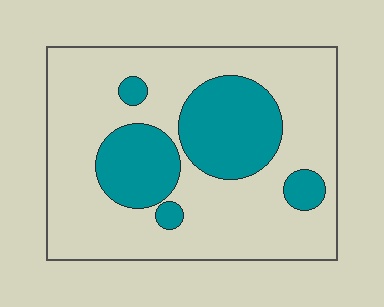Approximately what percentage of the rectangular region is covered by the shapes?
Approximately 25%.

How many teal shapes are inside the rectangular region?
5.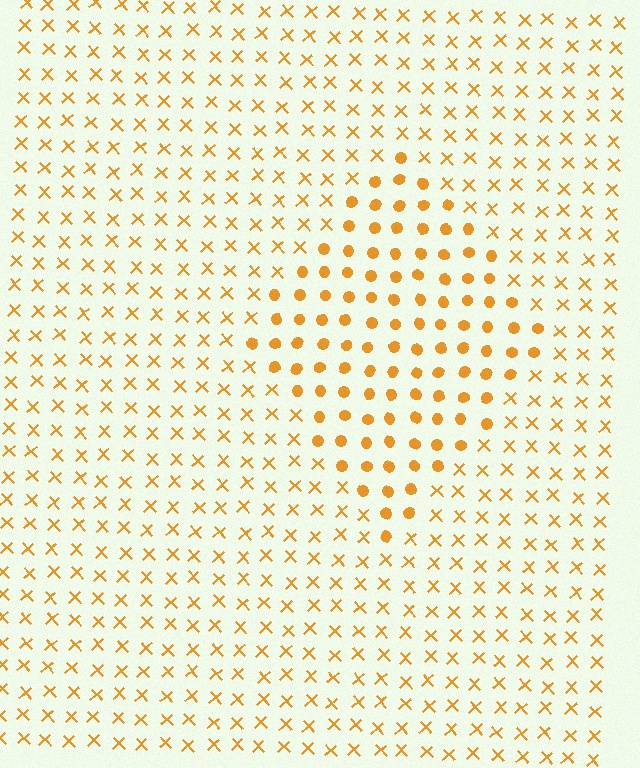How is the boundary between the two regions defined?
The boundary is defined by a change in element shape: circles inside vs. X marks outside. All elements share the same color and spacing.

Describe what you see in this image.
The image is filled with small orange elements arranged in a uniform grid. A diamond-shaped region contains circles, while the surrounding area contains X marks. The boundary is defined purely by the change in element shape.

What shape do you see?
I see a diamond.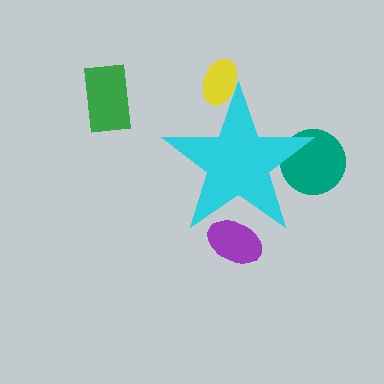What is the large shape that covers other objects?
A cyan star.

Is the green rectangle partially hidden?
No, the green rectangle is fully visible.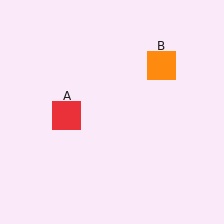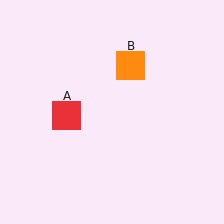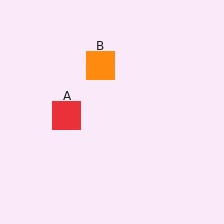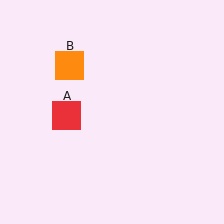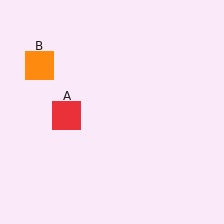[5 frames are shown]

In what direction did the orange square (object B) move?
The orange square (object B) moved left.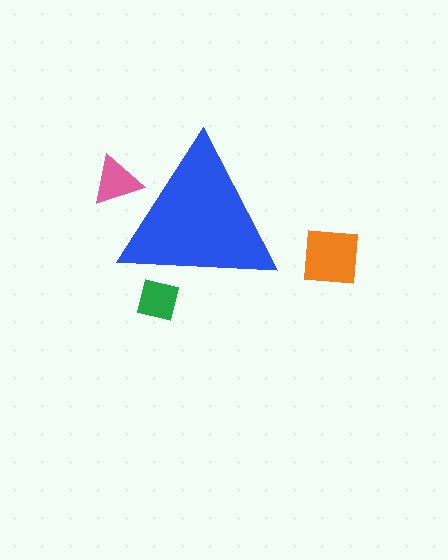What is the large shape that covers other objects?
A blue triangle.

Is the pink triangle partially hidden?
Yes, the pink triangle is partially hidden behind the blue triangle.